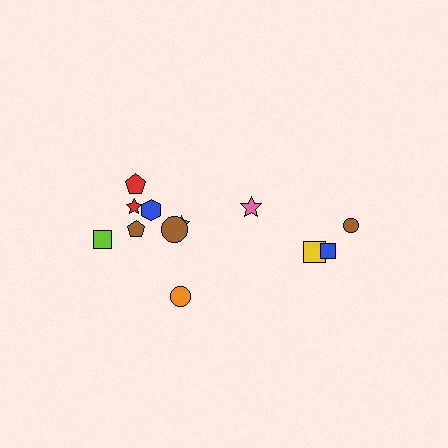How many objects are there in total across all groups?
There are 12 objects.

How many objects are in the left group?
There are 8 objects.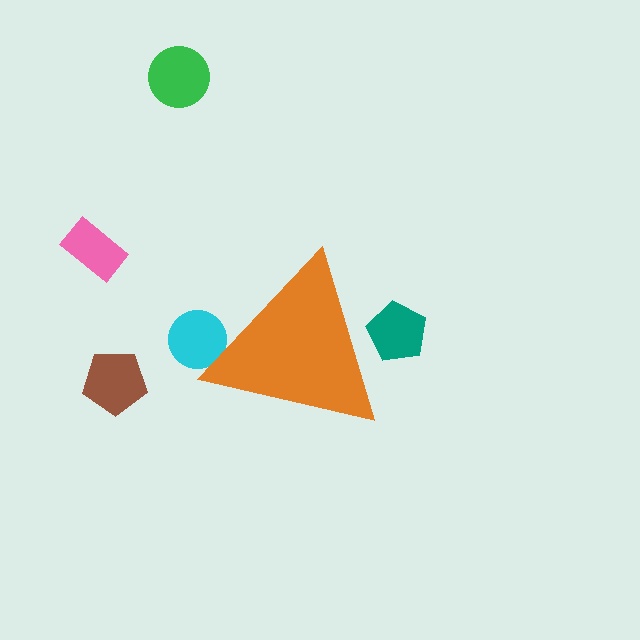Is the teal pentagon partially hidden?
Yes, the teal pentagon is partially hidden behind the orange triangle.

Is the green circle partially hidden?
No, the green circle is fully visible.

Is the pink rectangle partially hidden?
No, the pink rectangle is fully visible.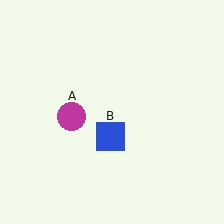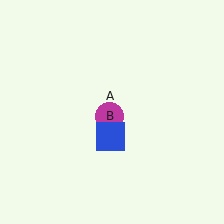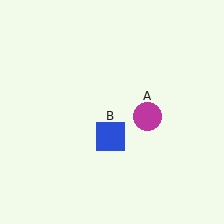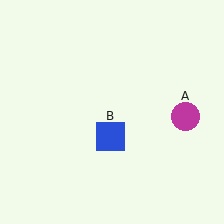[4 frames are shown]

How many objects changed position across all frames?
1 object changed position: magenta circle (object A).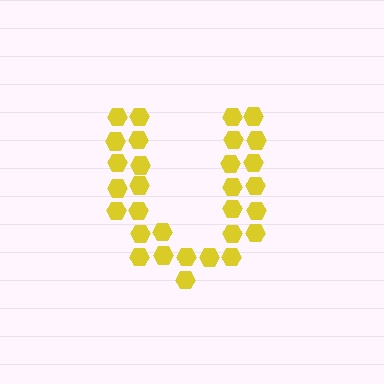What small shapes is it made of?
It is made of small hexagons.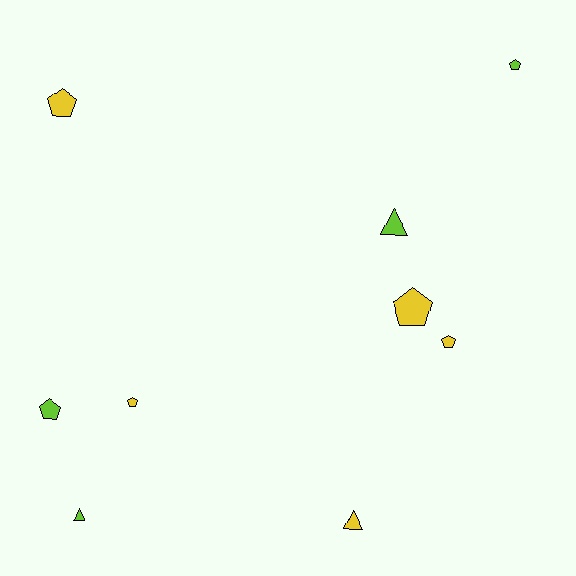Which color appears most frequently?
Yellow, with 5 objects.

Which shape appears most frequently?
Pentagon, with 6 objects.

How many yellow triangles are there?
There is 1 yellow triangle.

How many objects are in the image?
There are 9 objects.